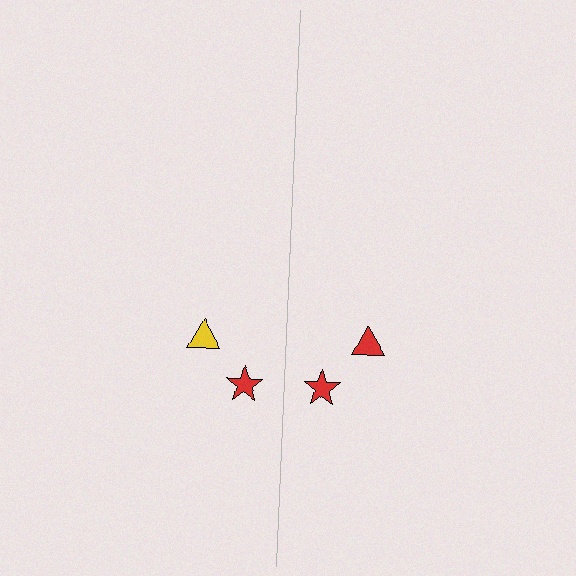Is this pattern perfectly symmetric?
No, the pattern is not perfectly symmetric. The red triangle on the right side breaks the symmetry — its mirror counterpart is yellow.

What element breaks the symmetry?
The red triangle on the right side breaks the symmetry — its mirror counterpart is yellow.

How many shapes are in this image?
There are 4 shapes in this image.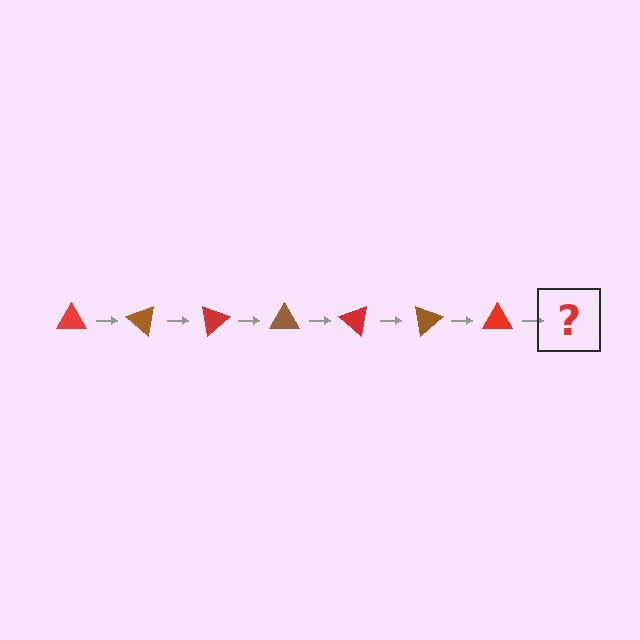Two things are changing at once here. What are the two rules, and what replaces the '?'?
The two rules are that it rotates 40 degrees each step and the color cycles through red and brown. The '?' should be a brown triangle, rotated 280 degrees from the start.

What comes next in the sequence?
The next element should be a brown triangle, rotated 280 degrees from the start.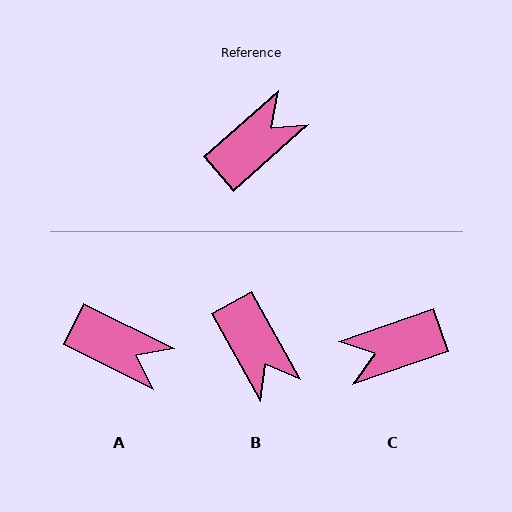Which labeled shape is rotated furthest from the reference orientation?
C, about 157 degrees away.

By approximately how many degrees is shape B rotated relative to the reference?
Approximately 102 degrees clockwise.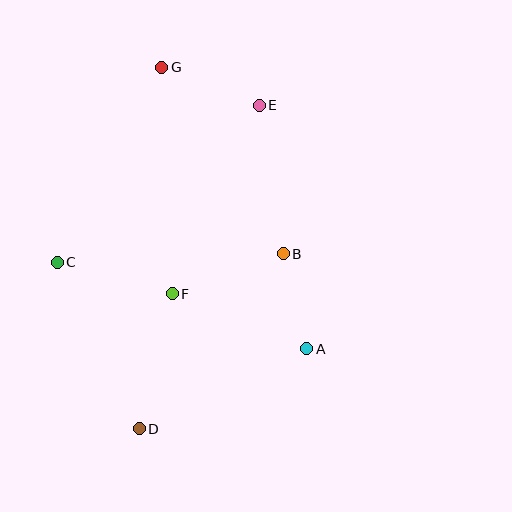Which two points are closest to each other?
Points A and B are closest to each other.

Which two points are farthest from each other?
Points D and G are farthest from each other.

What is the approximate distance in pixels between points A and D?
The distance between A and D is approximately 186 pixels.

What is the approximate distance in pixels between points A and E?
The distance between A and E is approximately 248 pixels.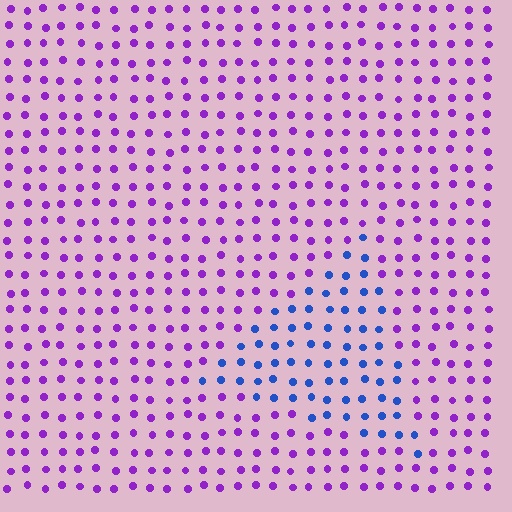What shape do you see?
I see a triangle.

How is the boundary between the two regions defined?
The boundary is defined purely by a slight shift in hue (about 57 degrees). Spacing, size, and orientation are identical on both sides.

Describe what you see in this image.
The image is filled with small purple elements in a uniform arrangement. A triangle-shaped region is visible where the elements are tinted to a slightly different hue, forming a subtle color boundary.